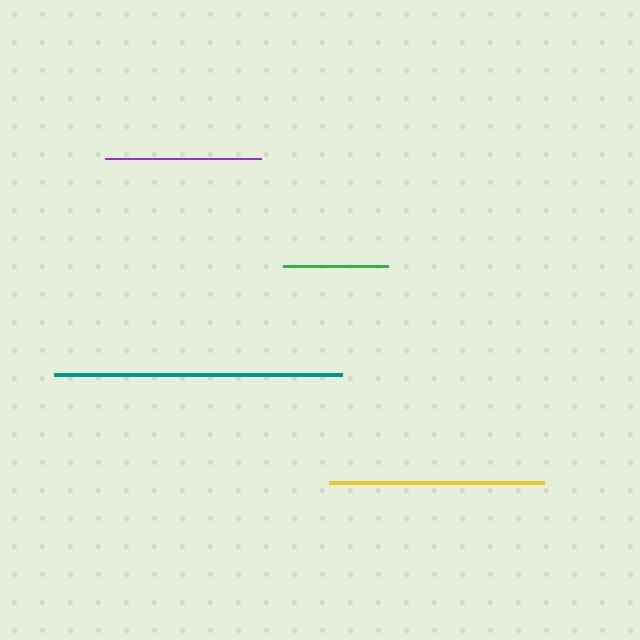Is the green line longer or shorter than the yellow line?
The yellow line is longer than the green line.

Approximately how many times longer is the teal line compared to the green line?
The teal line is approximately 2.8 times the length of the green line.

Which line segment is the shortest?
The green line is the shortest at approximately 105 pixels.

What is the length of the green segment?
The green segment is approximately 105 pixels long.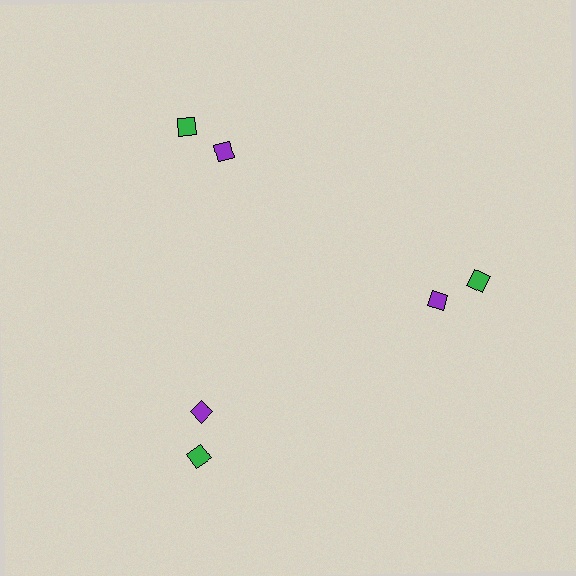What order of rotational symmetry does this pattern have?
This pattern has 3-fold rotational symmetry.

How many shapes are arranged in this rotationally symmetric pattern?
There are 6 shapes, arranged in 3 groups of 2.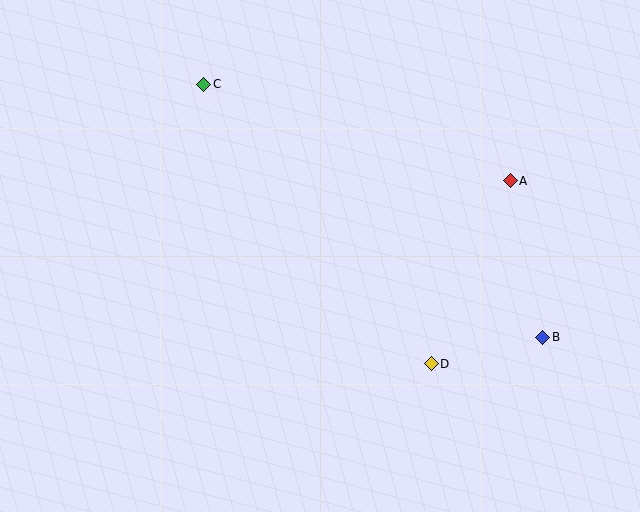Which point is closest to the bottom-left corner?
Point D is closest to the bottom-left corner.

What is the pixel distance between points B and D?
The distance between B and D is 115 pixels.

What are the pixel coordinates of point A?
Point A is at (510, 181).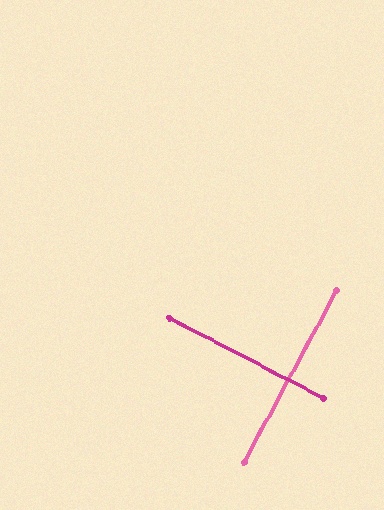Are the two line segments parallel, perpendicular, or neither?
Perpendicular — they meet at approximately 89°.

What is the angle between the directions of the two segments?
Approximately 89 degrees.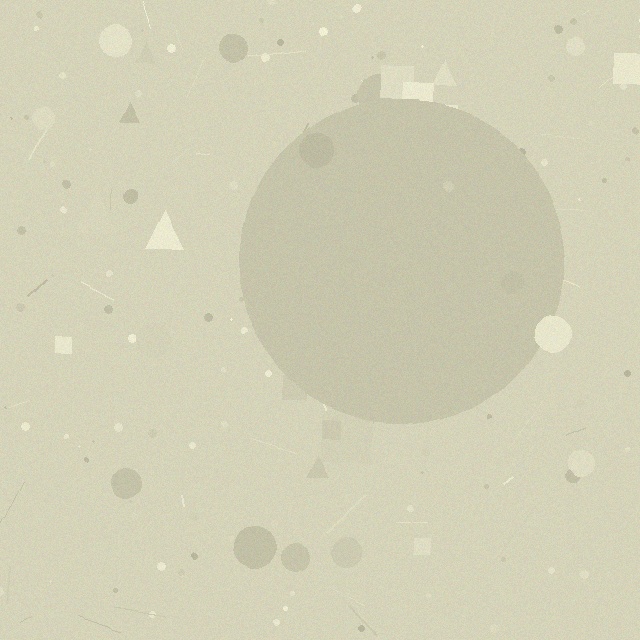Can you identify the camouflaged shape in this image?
The camouflaged shape is a circle.